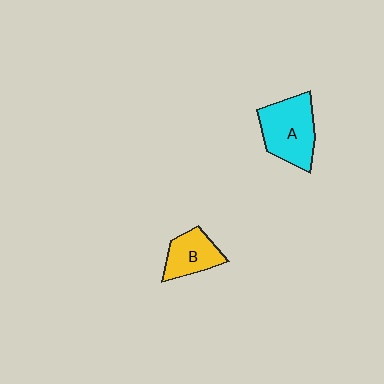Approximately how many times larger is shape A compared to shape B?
Approximately 1.5 times.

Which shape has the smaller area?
Shape B (yellow).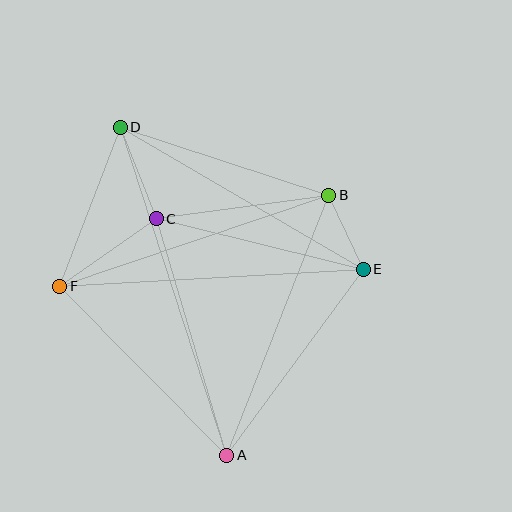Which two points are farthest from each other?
Points A and D are farthest from each other.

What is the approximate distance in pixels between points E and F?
The distance between E and F is approximately 304 pixels.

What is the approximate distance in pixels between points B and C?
The distance between B and C is approximately 174 pixels.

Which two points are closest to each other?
Points B and E are closest to each other.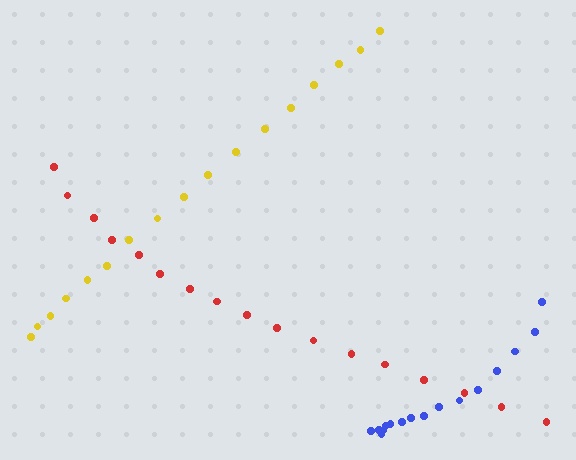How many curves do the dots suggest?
There are 3 distinct paths.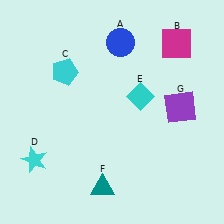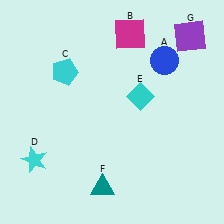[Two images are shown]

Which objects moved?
The objects that moved are: the blue circle (A), the magenta square (B), the purple square (G).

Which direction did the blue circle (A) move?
The blue circle (A) moved right.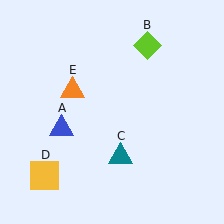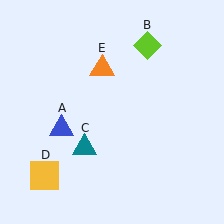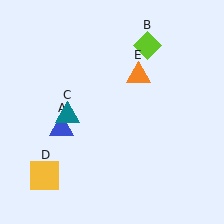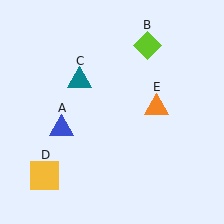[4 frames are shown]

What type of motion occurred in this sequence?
The teal triangle (object C), orange triangle (object E) rotated clockwise around the center of the scene.